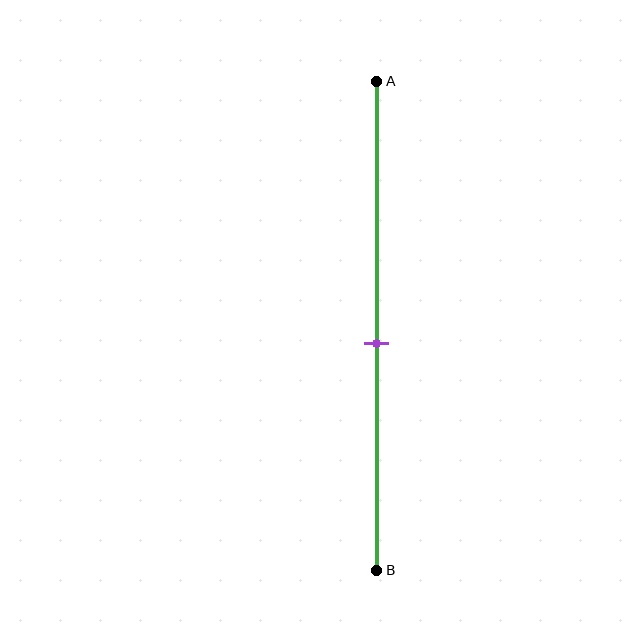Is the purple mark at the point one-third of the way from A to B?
No, the mark is at about 55% from A, not at the 33% one-third point.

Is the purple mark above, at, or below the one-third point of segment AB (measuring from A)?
The purple mark is below the one-third point of segment AB.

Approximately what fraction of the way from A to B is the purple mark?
The purple mark is approximately 55% of the way from A to B.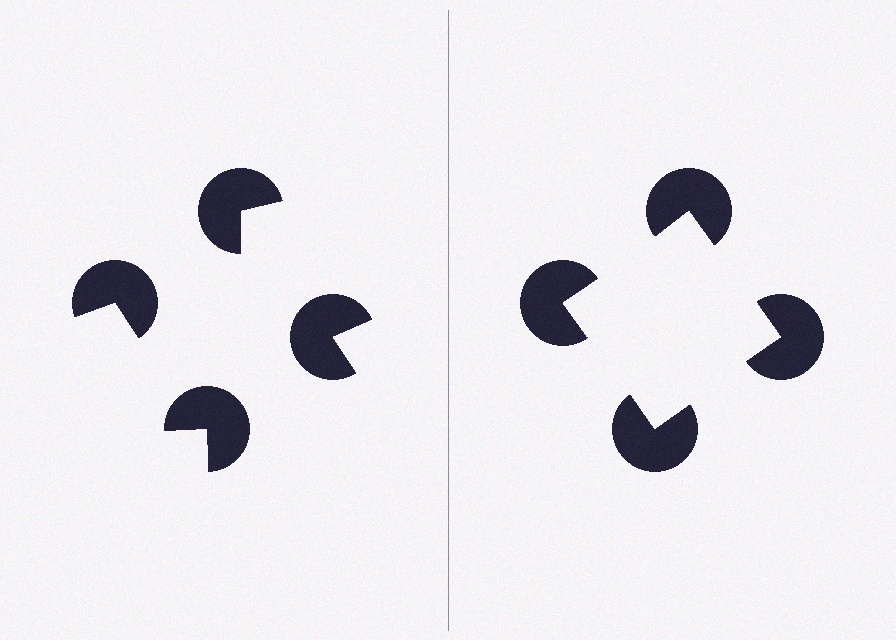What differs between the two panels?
The pac-man discs are positioned identically on both sides; only the wedge orientations differ. On the right they align to a square; on the left they are misaligned.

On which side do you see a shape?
An illusory square appears on the right side. On the left side the wedge cuts are rotated, so no coherent shape forms.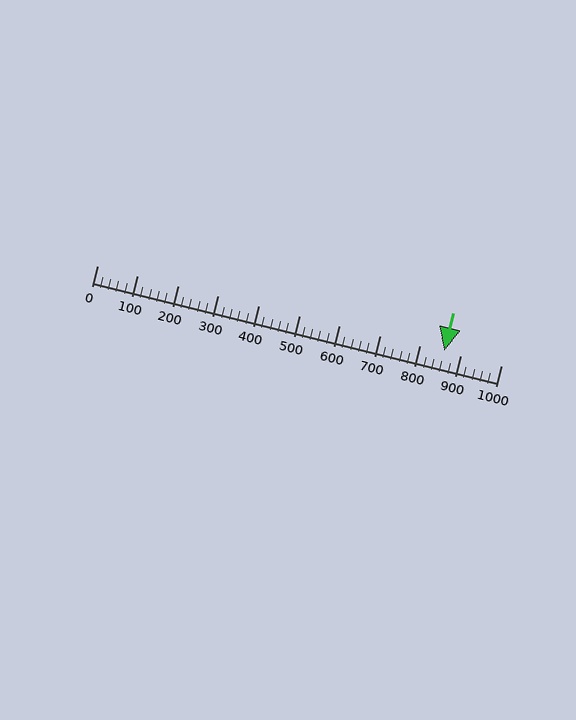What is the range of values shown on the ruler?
The ruler shows values from 0 to 1000.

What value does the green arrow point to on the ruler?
The green arrow points to approximately 860.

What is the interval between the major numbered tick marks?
The major tick marks are spaced 100 units apart.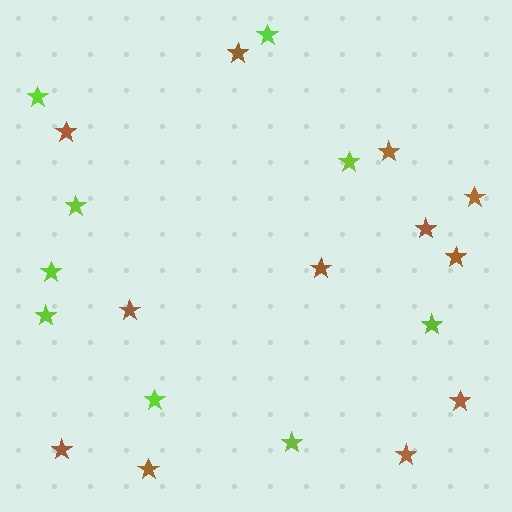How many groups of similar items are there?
There are 2 groups: one group of lime stars (9) and one group of brown stars (12).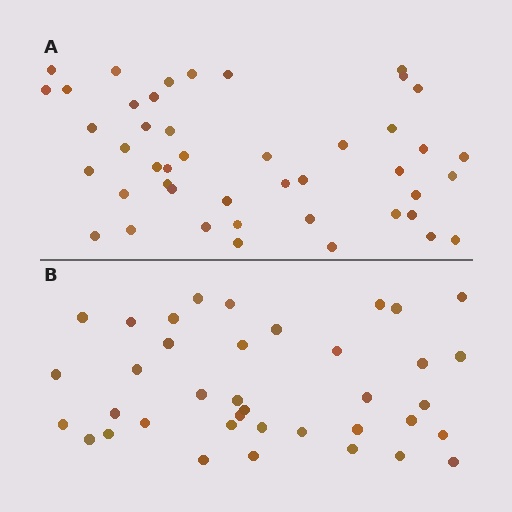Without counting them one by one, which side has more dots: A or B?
Region A (the top region) has more dots.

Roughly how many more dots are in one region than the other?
Region A has roughly 8 or so more dots than region B.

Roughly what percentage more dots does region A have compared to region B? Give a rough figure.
About 20% more.